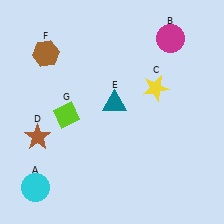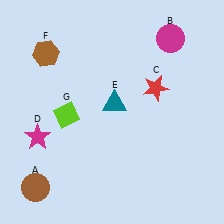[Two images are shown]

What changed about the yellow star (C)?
In Image 1, C is yellow. In Image 2, it changed to red.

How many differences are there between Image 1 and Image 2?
There are 3 differences between the two images.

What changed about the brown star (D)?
In Image 1, D is brown. In Image 2, it changed to magenta.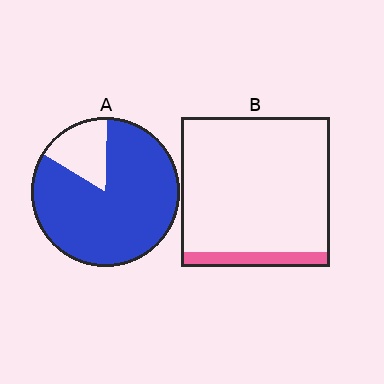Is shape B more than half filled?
No.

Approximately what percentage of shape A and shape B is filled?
A is approximately 85% and B is approximately 10%.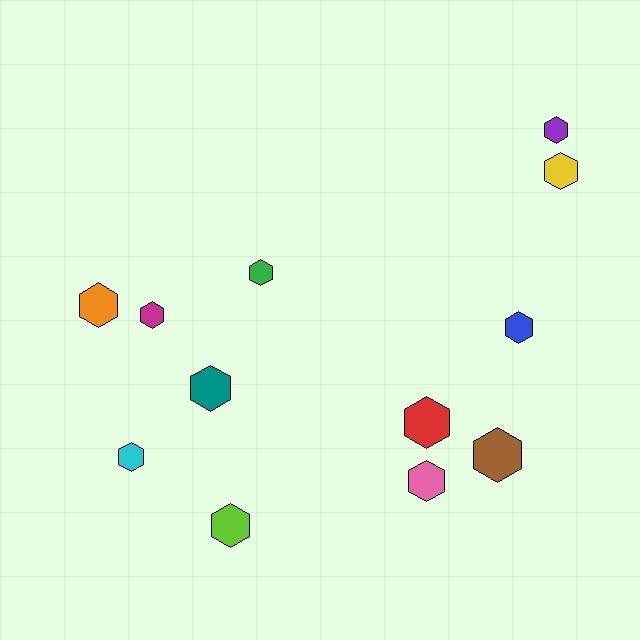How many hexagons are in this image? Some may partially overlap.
There are 12 hexagons.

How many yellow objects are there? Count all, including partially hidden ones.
There is 1 yellow object.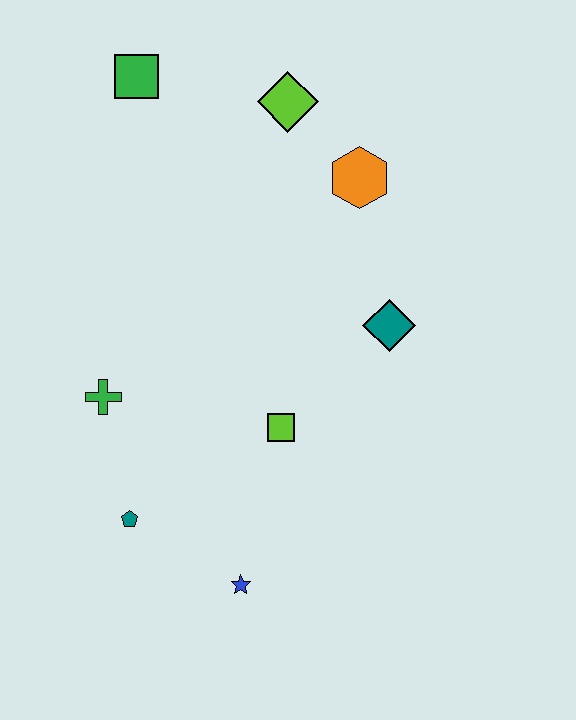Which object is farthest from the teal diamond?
The green square is farthest from the teal diamond.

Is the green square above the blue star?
Yes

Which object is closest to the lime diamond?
The orange hexagon is closest to the lime diamond.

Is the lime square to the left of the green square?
No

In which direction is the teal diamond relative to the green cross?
The teal diamond is to the right of the green cross.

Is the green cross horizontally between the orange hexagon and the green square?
No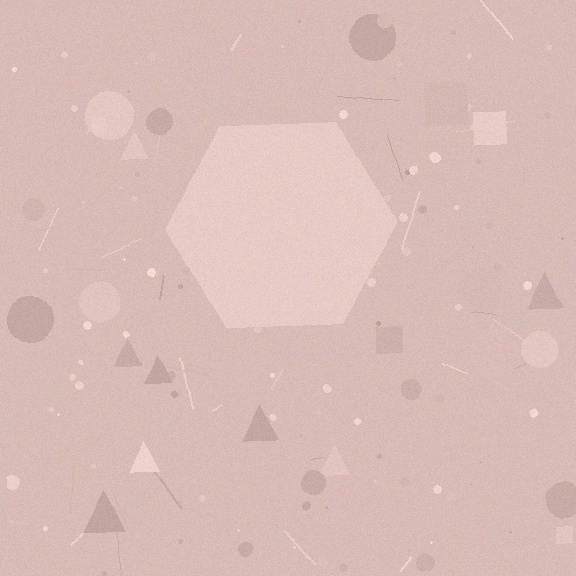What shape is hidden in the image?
A hexagon is hidden in the image.